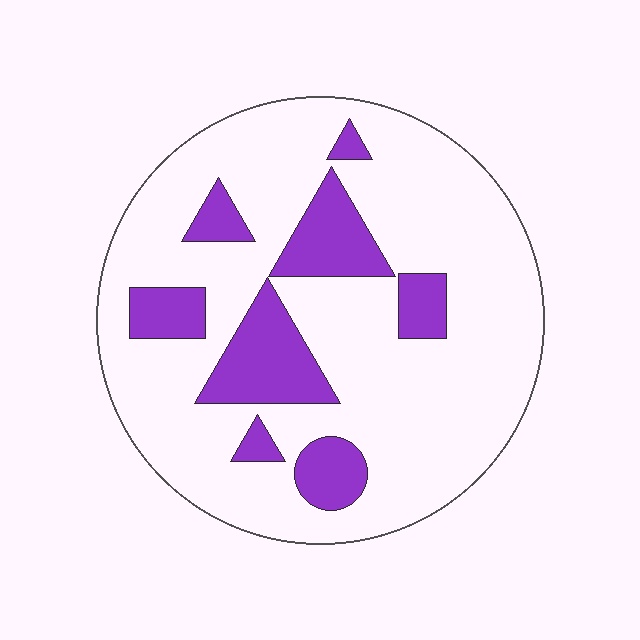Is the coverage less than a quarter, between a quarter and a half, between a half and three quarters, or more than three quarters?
Less than a quarter.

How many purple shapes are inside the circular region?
8.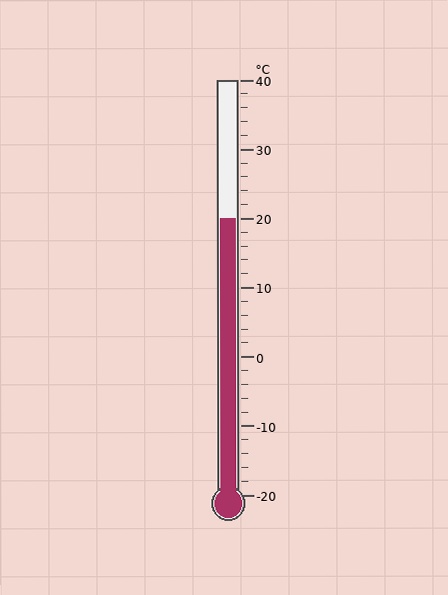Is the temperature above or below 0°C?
The temperature is above 0°C.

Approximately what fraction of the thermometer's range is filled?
The thermometer is filled to approximately 65% of its range.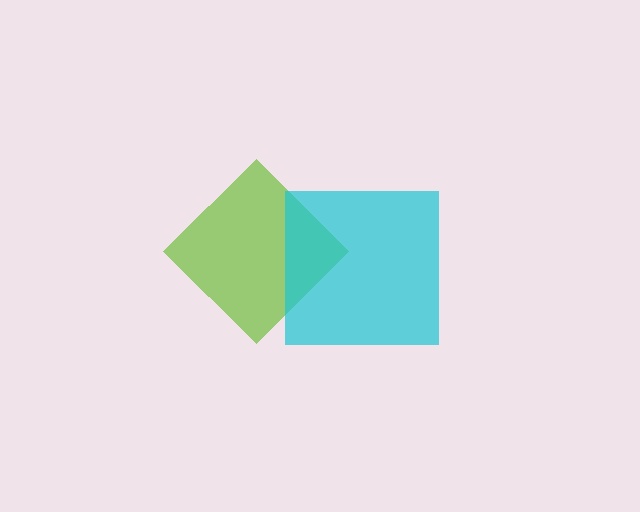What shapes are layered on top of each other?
The layered shapes are: a lime diamond, a cyan square.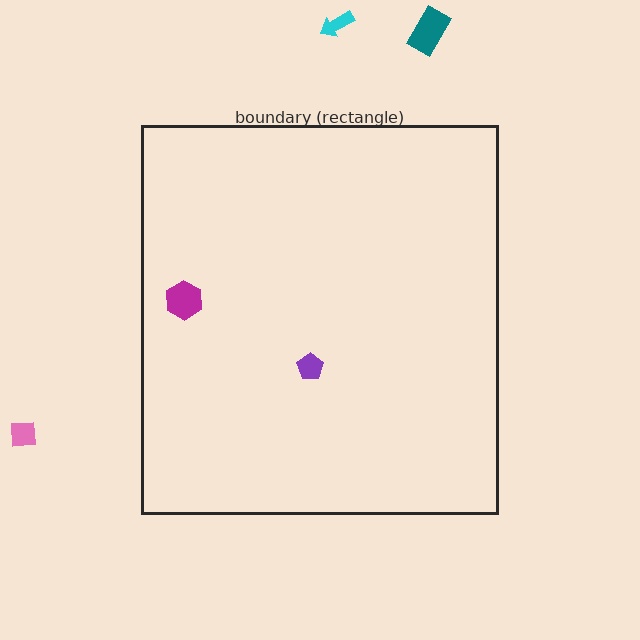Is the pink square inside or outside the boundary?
Outside.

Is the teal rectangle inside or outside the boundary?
Outside.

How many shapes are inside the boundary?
2 inside, 3 outside.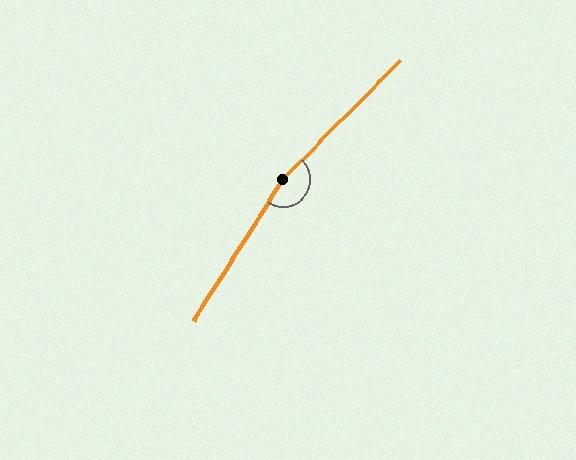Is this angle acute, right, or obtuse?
It is obtuse.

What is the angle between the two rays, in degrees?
Approximately 168 degrees.